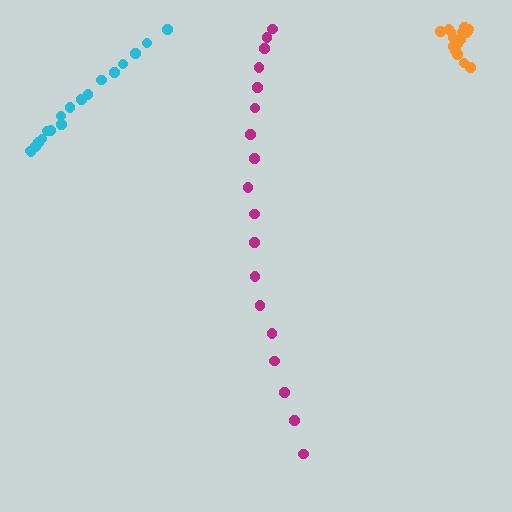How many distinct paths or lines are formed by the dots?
There are 3 distinct paths.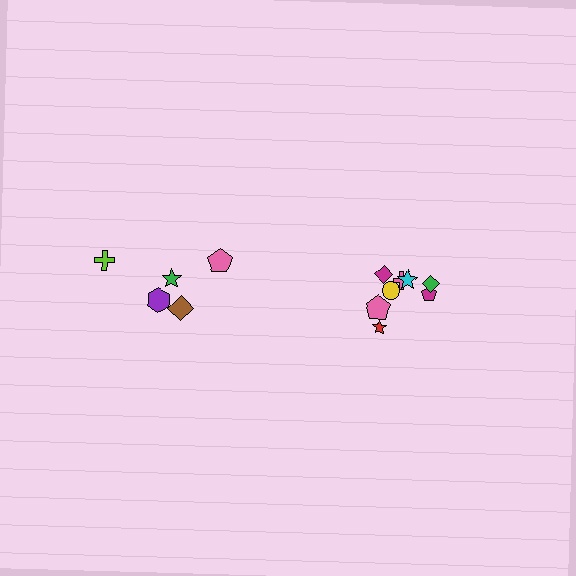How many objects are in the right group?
There are 8 objects.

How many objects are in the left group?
There are 5 objects.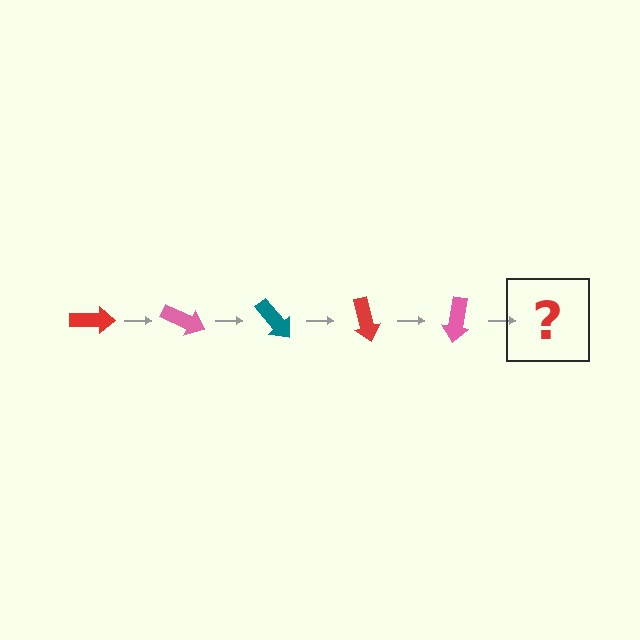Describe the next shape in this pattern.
It should be a teal arrow, rotated 125 degrees from the start.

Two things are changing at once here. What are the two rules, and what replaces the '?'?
The two rules are that it rotates 25 degrees each step and the color cycles through red, pink, and teal. The '?' should be a teal arrow, rotated 125 degrees from the start.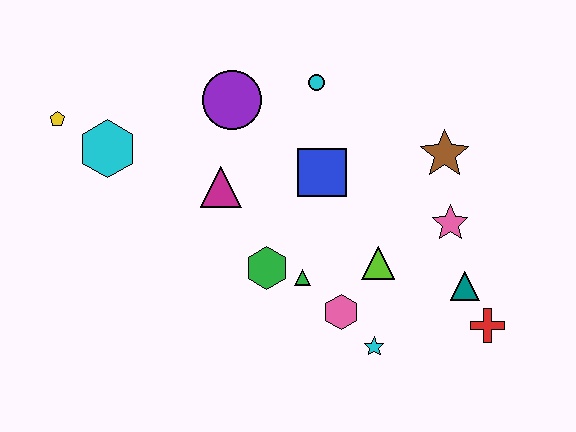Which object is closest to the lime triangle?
The pink hexagon is closest to the lime triangle.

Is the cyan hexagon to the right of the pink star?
No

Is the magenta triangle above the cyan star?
Yes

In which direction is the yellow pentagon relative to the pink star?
The yellow pentagon is to the left of the pink star.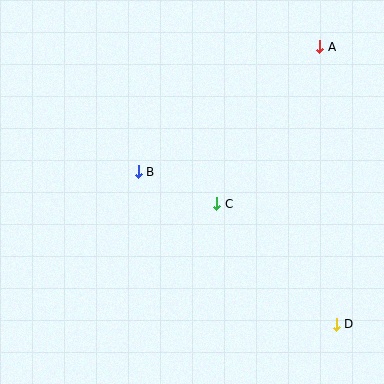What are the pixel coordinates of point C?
Point C is at (217, 204).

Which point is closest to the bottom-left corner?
Point B is closest to the bottom-left corner.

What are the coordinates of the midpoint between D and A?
The midpoint between D and A is at (328, 186).